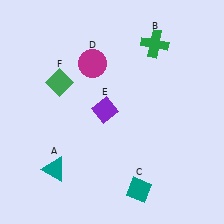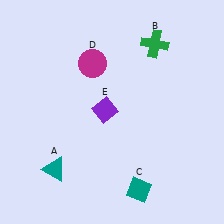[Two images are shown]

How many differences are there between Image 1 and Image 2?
There is 1 difference between the two images.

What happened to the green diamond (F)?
The green diamond (F) was removed in Image 2. It was in the top-left area of Image 1.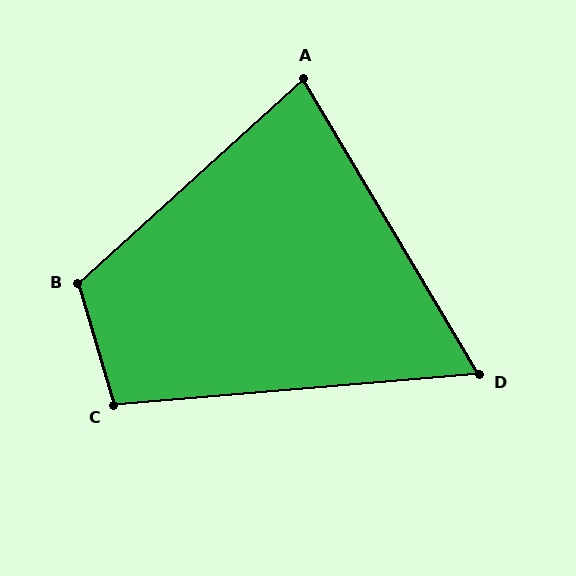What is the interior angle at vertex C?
Approximately 102 degrees (obtuse).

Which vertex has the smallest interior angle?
D, at approximately 64 degrees.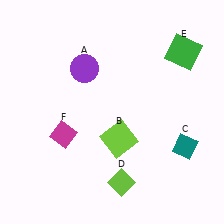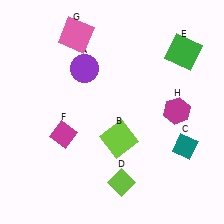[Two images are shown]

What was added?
A pink square (G), a magenta hexagon (H) were added in Image 2.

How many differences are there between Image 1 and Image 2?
There are 2 differences between the two images.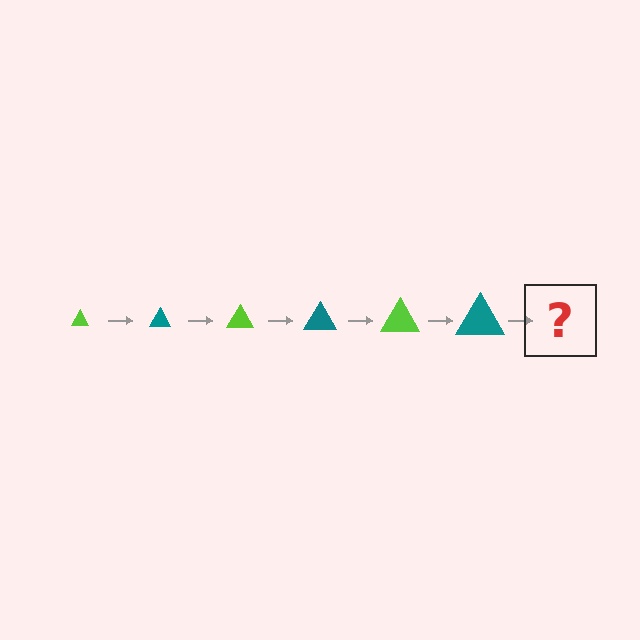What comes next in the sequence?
The next element should be a lime triangle, larger than the previous one.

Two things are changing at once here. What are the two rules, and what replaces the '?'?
The two rules are that the triangle grows larger each step and the color cycles through lime and teal. The '?' should be a lime triangle, larger than the previous one.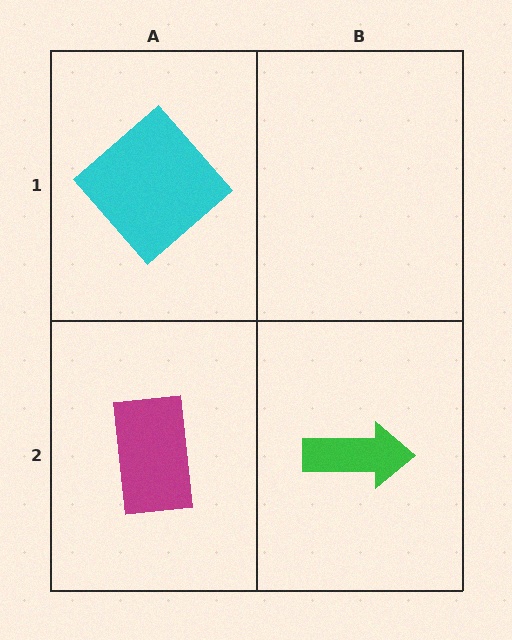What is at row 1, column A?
A cyan diamond.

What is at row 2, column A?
A magenta rectangle.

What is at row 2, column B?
A green arrow.